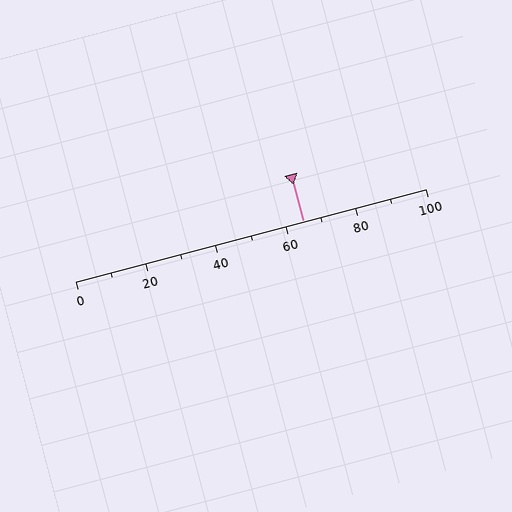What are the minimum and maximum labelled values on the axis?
The axis runs from 0 to 100.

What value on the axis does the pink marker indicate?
The marker indicates approximately 65.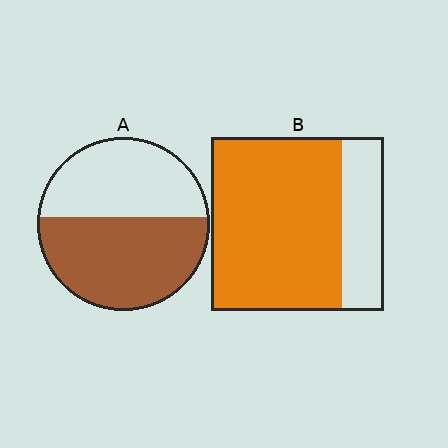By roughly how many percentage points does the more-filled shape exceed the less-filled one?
By roughly 20 percentage points (B over A).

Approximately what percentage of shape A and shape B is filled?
A is approximately 55% and B is approximately 75%.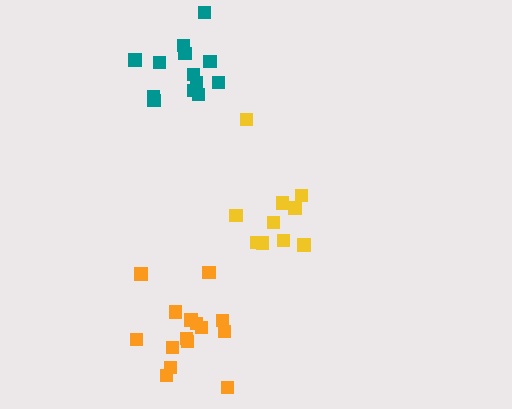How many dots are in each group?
Group 1: 10 dots, Group 2: 13 dots, Group 3: 15 dots (38 total).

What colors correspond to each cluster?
The clusters are colored: yellow, teal, orange.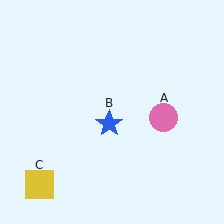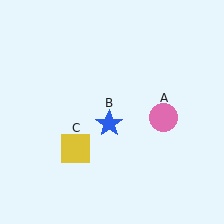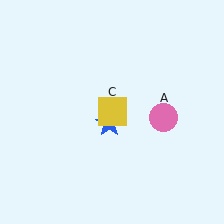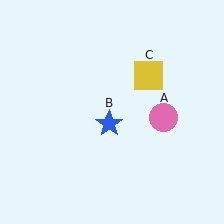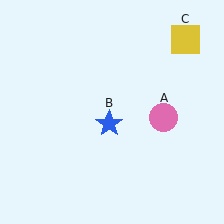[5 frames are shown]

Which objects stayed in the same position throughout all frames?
Pink circle (object A) and blue star (object B) remained stationary.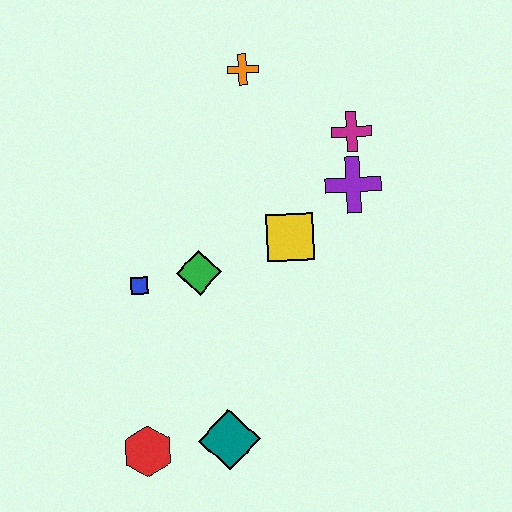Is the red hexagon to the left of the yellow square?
Yes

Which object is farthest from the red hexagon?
The orange cross is farthest from the red hexagon.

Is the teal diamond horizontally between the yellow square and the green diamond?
Yes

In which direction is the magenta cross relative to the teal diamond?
The magenta cross is above the teal diamond.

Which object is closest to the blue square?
The green diamond is closest to the blue square.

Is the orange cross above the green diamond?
Yes